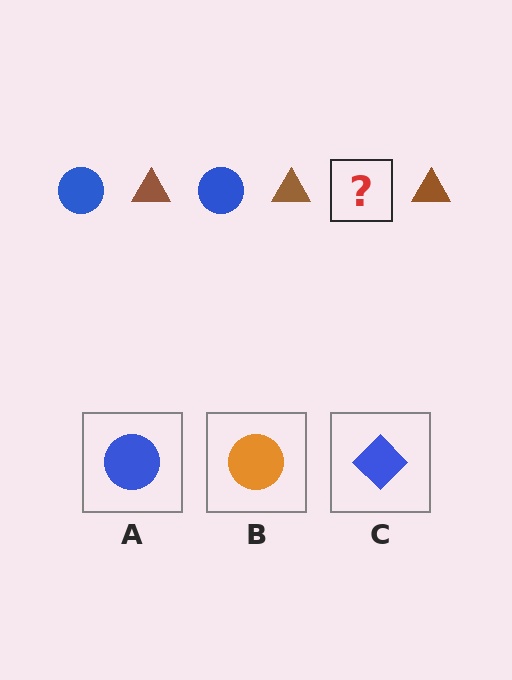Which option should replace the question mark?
Option A.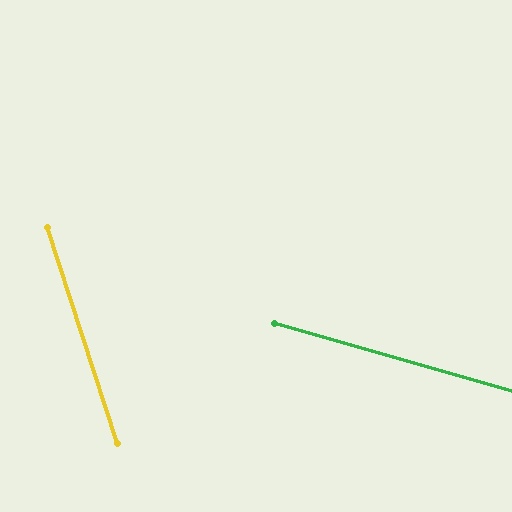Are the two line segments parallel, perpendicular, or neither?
Neither parallel nor perpendicular — they differ by about 56°.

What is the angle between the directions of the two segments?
Approximately 56 degrees.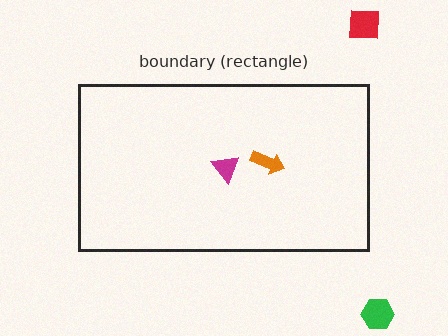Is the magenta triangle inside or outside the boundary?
Inside.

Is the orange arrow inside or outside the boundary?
Inside.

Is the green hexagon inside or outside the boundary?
Outside.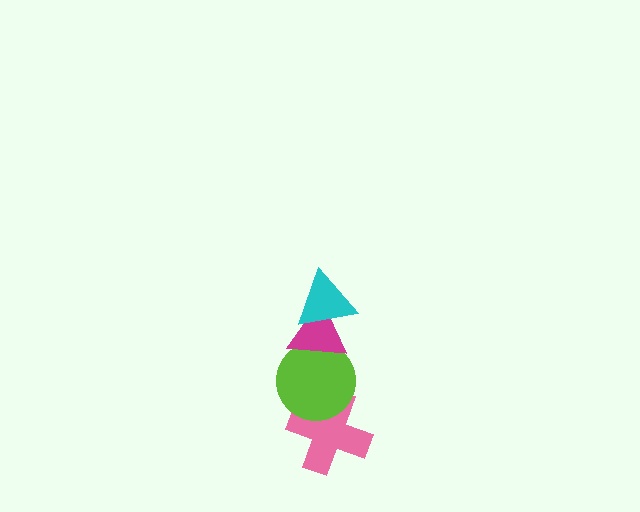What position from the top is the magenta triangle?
The magenta triangle is 2nd from the top.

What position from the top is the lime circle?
The lime circle is 3rd from the top.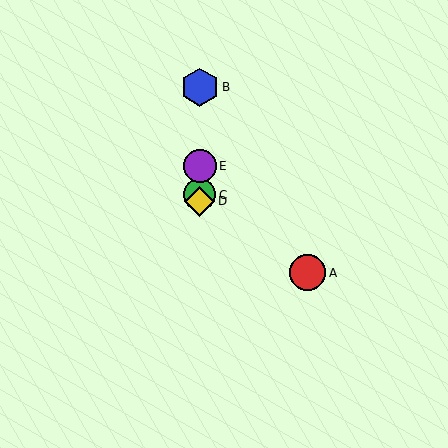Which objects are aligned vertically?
Objects B, C, D, E are aligned vertically.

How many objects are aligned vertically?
4 objects (B, C, D, E) are aligned vertically.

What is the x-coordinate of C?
Object C is at x≈200.